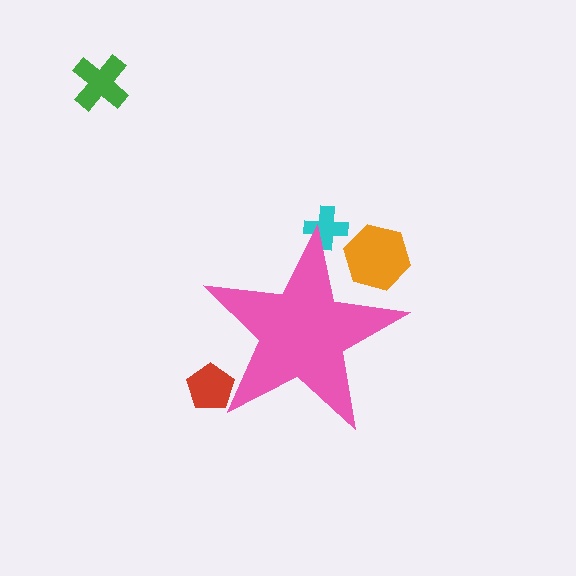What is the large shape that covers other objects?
A pink star.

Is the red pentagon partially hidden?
Yes, the red pentagon is partially hidden behind the pink star.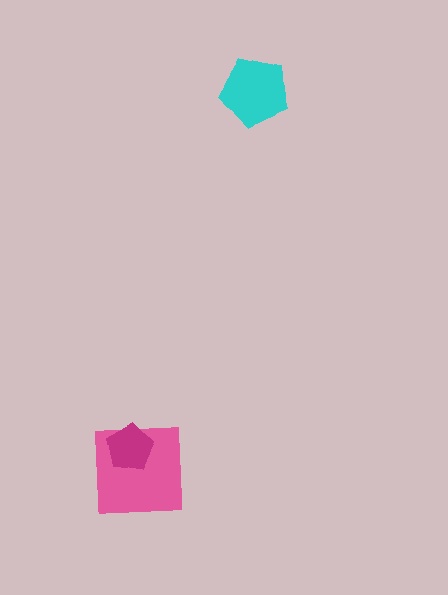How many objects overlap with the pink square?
1 object overlaps with the pink square.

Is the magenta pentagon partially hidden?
No, no other shape covers it.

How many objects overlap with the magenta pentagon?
1 object overlaps with the magenta pentagon.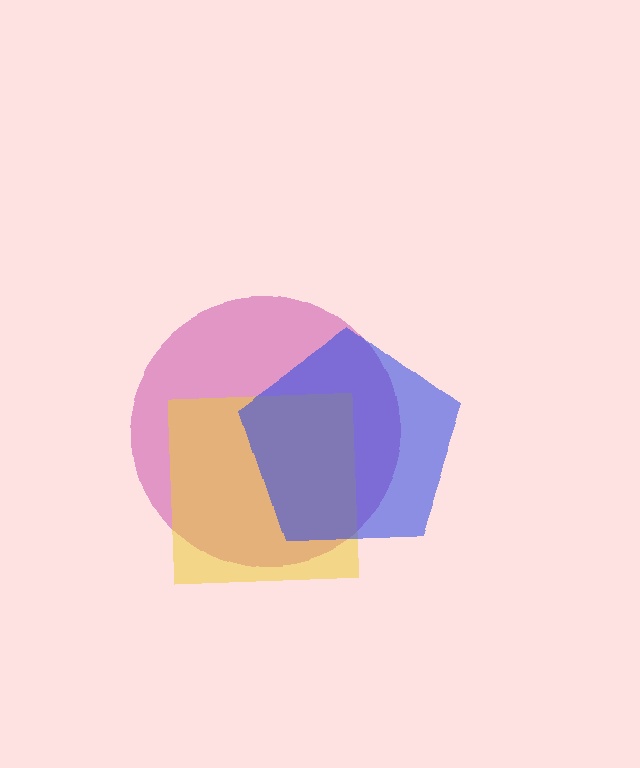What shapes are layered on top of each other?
The layered shapes are: a magenta circle, a yellow square, a blue pentagon.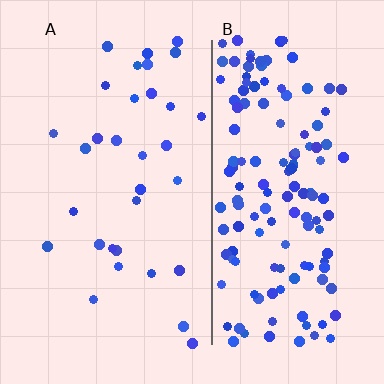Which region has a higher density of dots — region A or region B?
B (the right).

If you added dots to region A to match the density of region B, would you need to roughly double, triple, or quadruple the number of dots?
Approximately quadruple.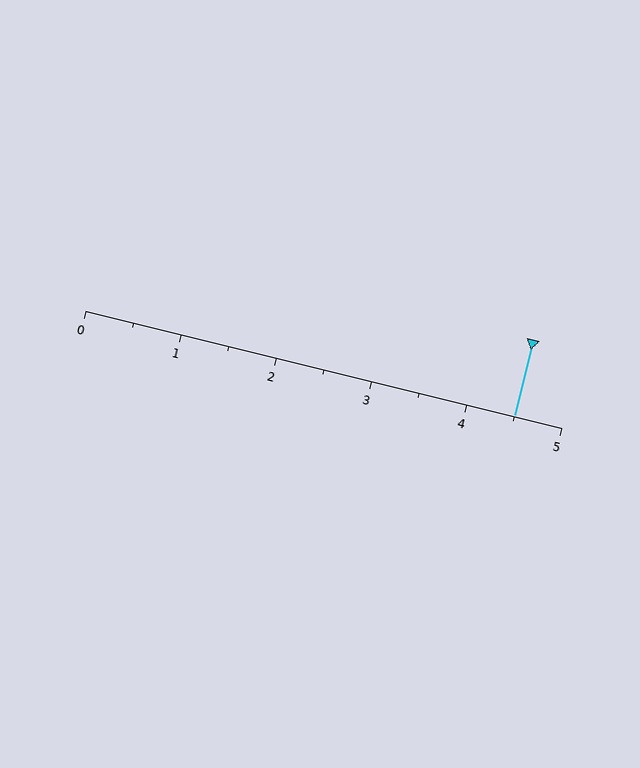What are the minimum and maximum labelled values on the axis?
The axis runs from 0 to 5.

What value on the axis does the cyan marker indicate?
The marker indicates approximately 4.5.